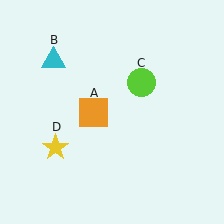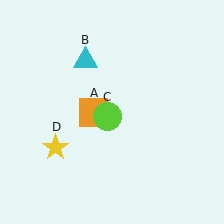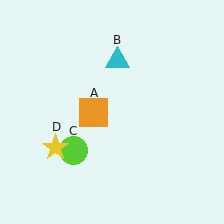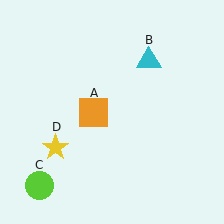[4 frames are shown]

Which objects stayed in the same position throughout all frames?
Orange square (object A) and yellow star (object D) remained stationary.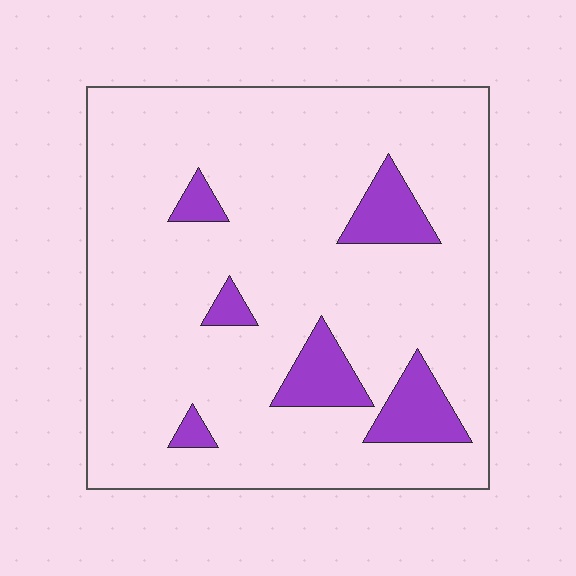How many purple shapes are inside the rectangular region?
6.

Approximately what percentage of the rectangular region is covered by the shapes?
Approximately 10%.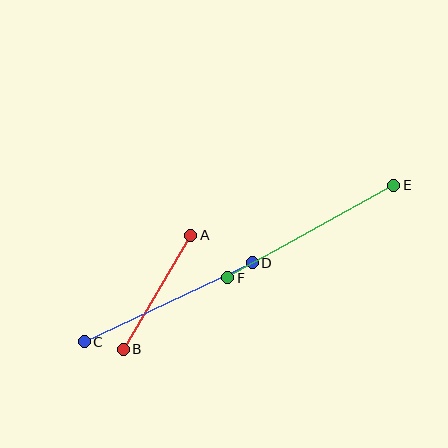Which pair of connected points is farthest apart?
Points E and F are farthest apart.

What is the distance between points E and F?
The distance is approximately 190 pixels.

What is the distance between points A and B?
The distance is approximately 133 pixels.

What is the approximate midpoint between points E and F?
The midpoint is at approximately (311, 231) pixels.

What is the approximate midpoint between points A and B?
The midpoint is at approximately (157, 292) pixels.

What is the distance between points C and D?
The distance is approximately 186 pixels.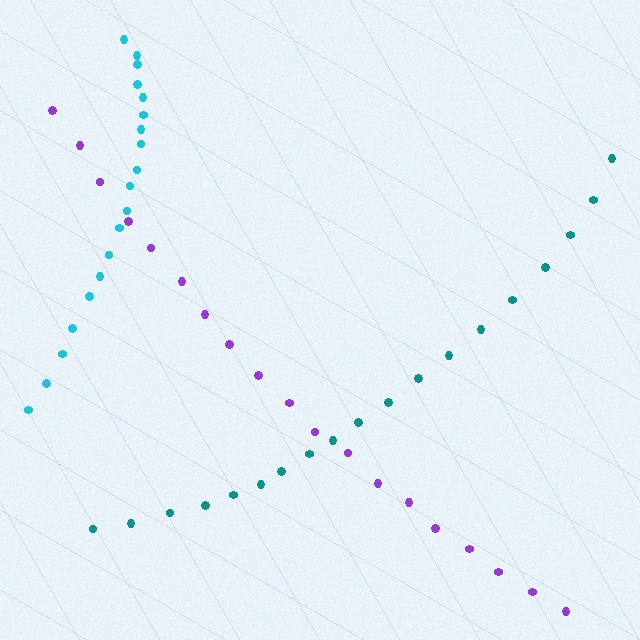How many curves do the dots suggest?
There are 3 distinct paths.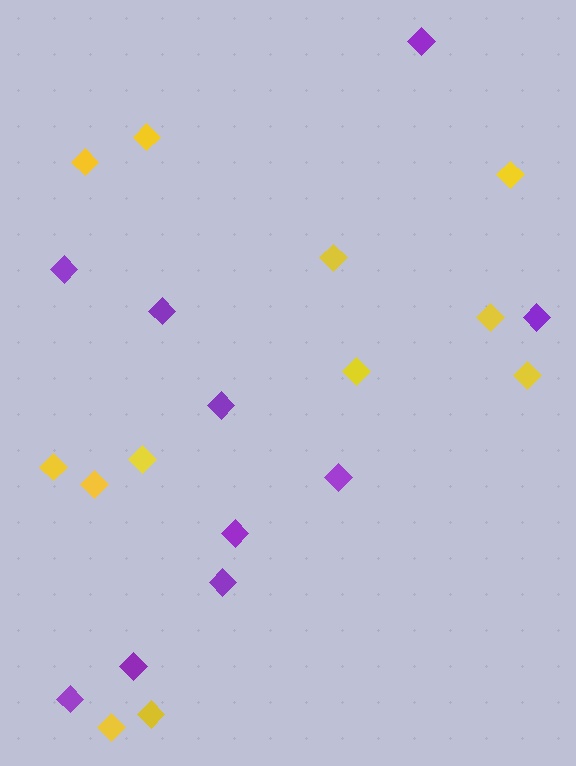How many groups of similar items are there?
There are 2 groups: one group of purple diamonds (10) and one group of yellow diamonds (12).